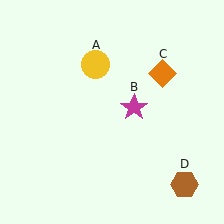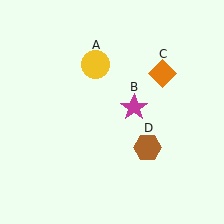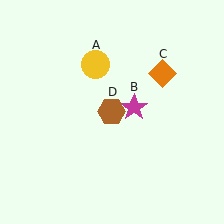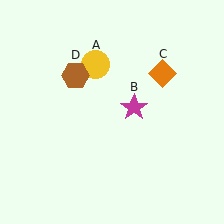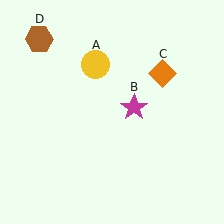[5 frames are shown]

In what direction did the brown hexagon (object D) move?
The brown hexagon (object D) moved up and to the left.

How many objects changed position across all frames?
1 object changed position: brown hexagon (object D).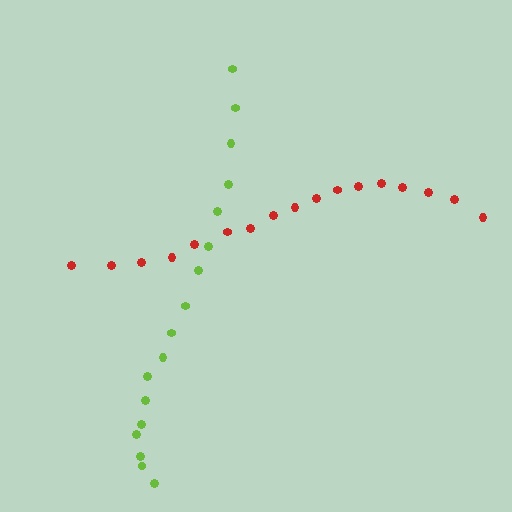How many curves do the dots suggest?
There are 2 distinct paths.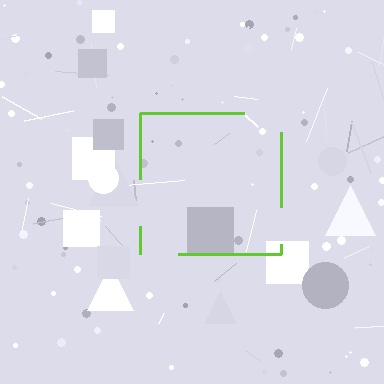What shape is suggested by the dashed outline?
The dashed outline suggests a square.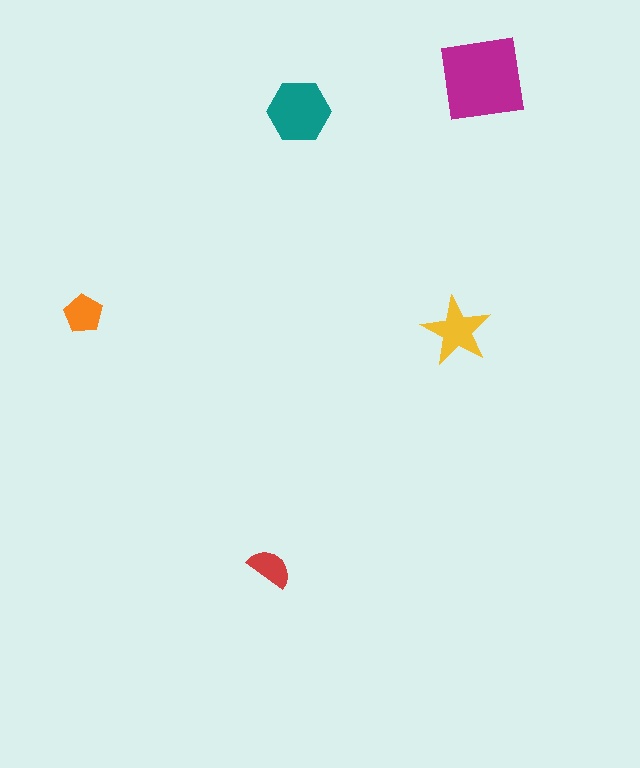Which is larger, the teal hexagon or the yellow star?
The teal hexagon.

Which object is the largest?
The magenta square.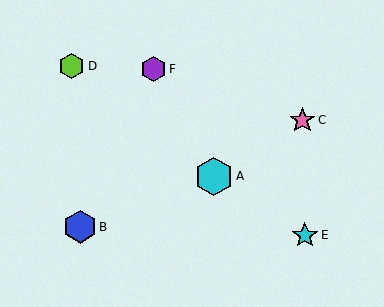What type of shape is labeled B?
Shape B is a blue hexagon.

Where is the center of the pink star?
The center of the pink star is at (302, 120).